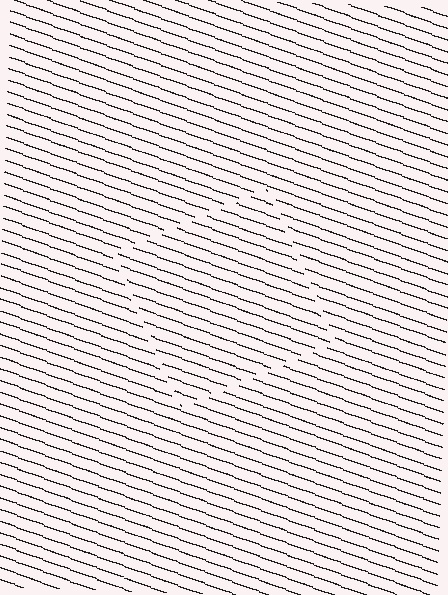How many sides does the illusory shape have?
4 sides — the line-ends trace a square.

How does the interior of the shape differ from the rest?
The interior of the shape contains the same grating, shifted by half a period — the contour is defined by the phase discontinuity where line-ends from the inner and outer gratings abut.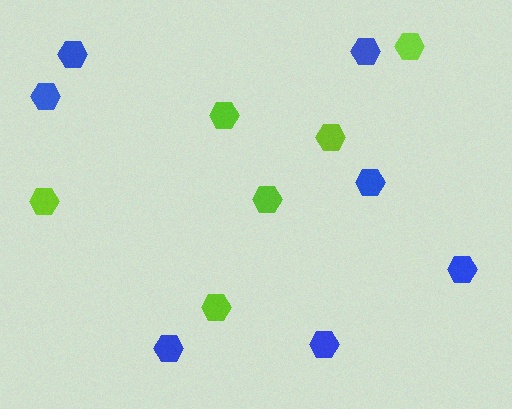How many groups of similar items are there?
There are 2 groups: one group of blue hexagons (7) and one group of lime hexagons (6).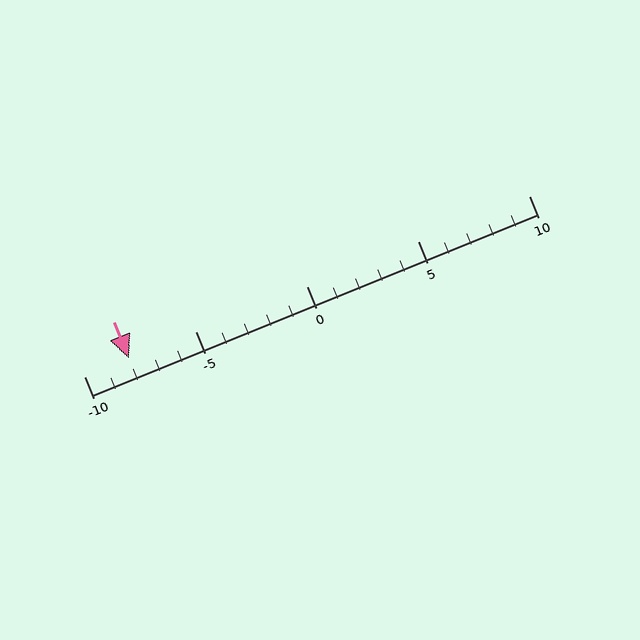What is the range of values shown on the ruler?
The ruler shows values from -10 to 10.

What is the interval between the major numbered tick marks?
The major tick marks are spaced 5 units apart.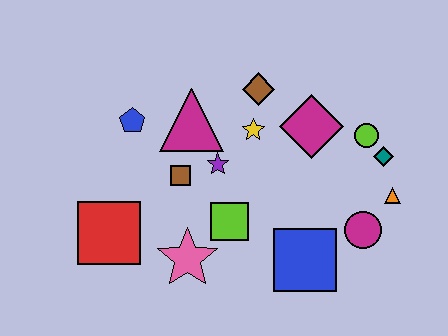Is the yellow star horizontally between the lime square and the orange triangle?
Yes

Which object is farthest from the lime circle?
The red square is farthest from the lime circle.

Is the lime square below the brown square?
Yes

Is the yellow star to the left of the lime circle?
Yes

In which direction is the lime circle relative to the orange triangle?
The lime circle is above the orange triangle.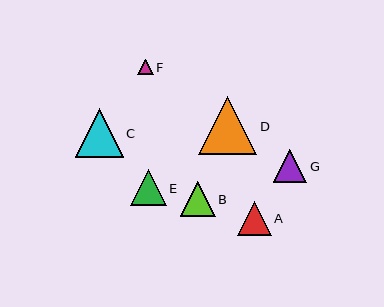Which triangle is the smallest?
Triangle F is the smallest with a size of approximately 15 pixels.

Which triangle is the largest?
Triangle D is the largest with a size of approximately 58 pixels.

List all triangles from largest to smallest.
From largest to smallest: D, C, E, B, A, G, F.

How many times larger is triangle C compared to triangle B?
Triangle C is approximately 1.4 times the size of triangle B.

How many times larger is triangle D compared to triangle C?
Triangle D is approximately 1.2 times the size of triangle C.